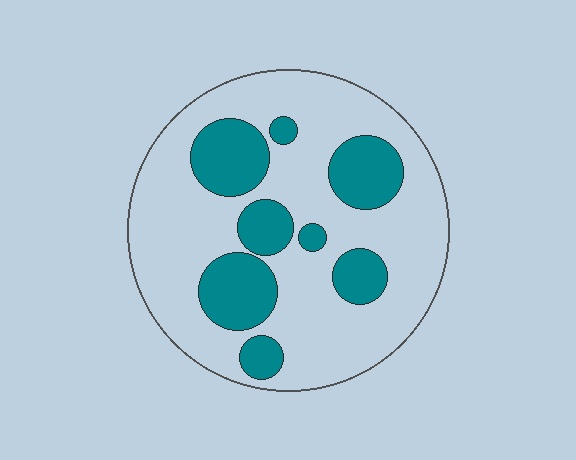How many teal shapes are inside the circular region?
8.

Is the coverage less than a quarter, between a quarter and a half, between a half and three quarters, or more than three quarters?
Between a quarter and a half.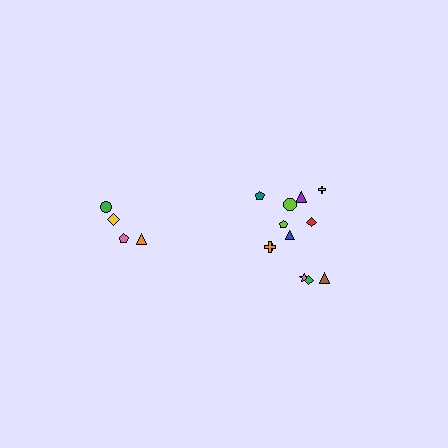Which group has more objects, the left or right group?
The right group.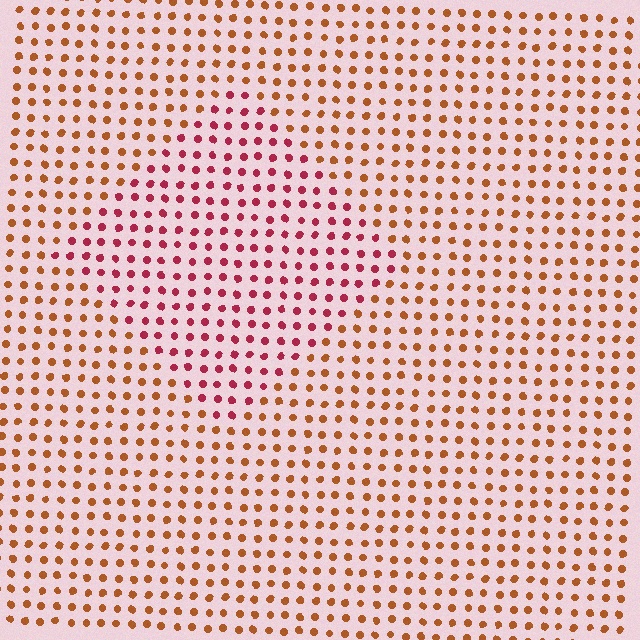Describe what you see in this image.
The image is filled with small brown elements in a uniform arrangement. A diamond-shaped region is visible where the elements are tinted to a slightly different hue, forming a subtle color boundary.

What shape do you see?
I see a diamond.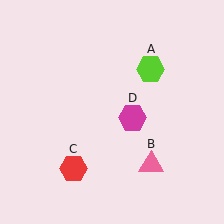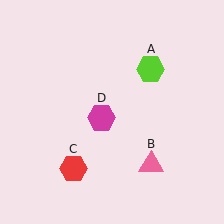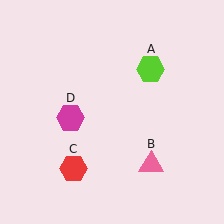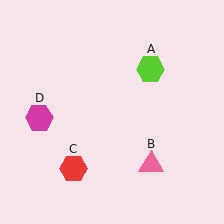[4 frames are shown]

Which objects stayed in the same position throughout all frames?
Lime hexagon (object A) and pink triangle (object B) and red hexagon (object C) remained stationary.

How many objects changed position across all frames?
1 object changed position: magenta hexagon (object D).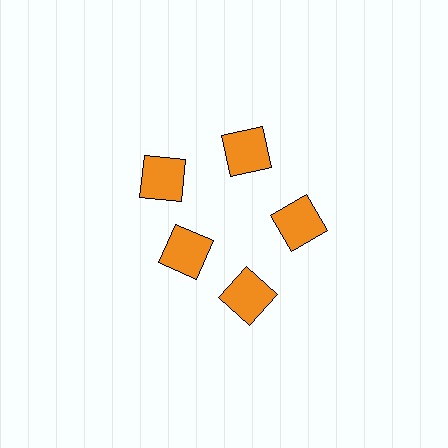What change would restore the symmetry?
The symmetry would be restored by moving it outward, back onto the ring so that all 5 squares sit at equal angles and equal distance from the center.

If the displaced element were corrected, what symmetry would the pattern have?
It would have 5-fold rotational symmetry — the pattern would map onto itself every 72 degrees.